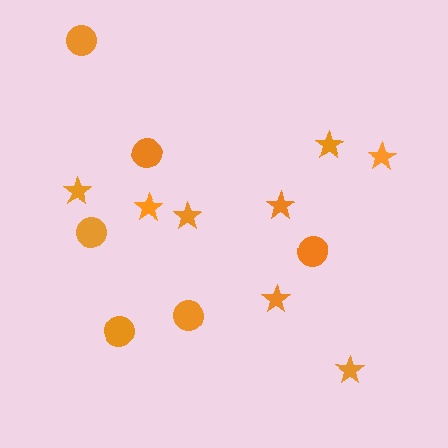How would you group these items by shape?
There are 2 groups: one group of circles (6) and one group of stars (8).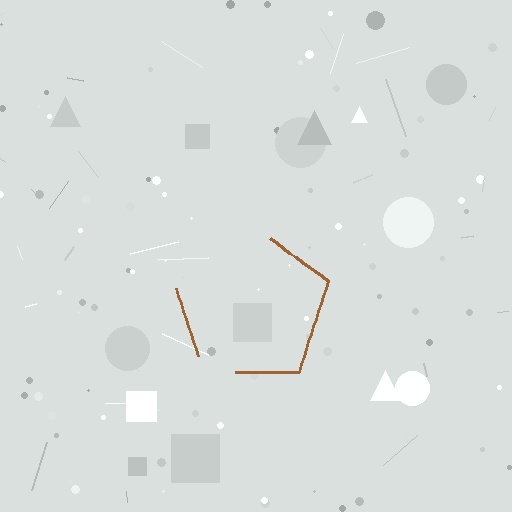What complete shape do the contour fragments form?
The contour fragments form a pentagon.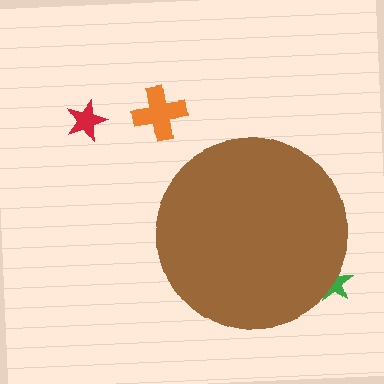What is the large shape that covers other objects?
A brown circle.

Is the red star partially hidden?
No, the red star is fully visible.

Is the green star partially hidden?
Yes, the green star is partially hidden behind the brown circle.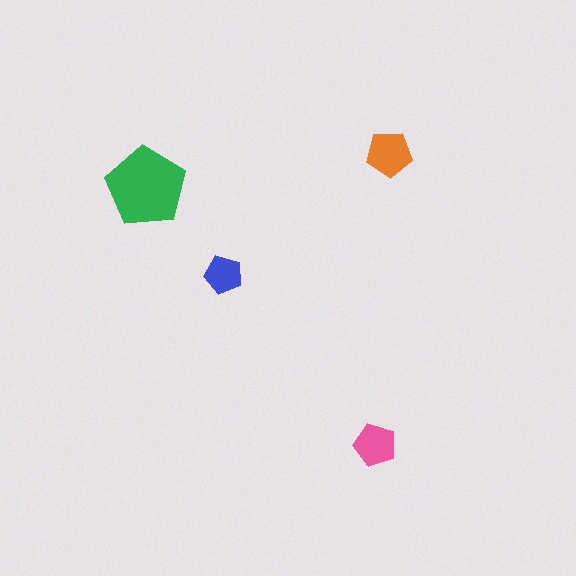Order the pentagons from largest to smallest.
the green one, the orange one, the pink one, the blue one.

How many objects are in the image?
There are 4 objects in the image.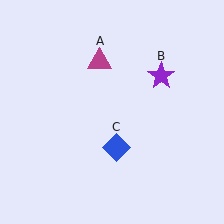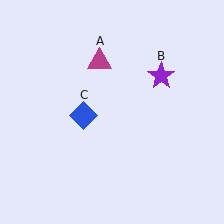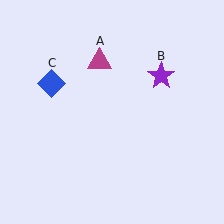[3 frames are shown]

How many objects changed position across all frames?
1 object changed position: blue diamond (object C).